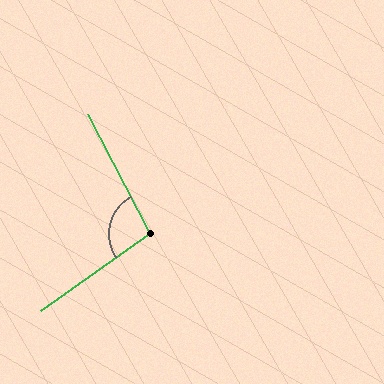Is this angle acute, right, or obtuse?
It is obtuse.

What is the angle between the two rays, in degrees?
Approximately 97 degrees.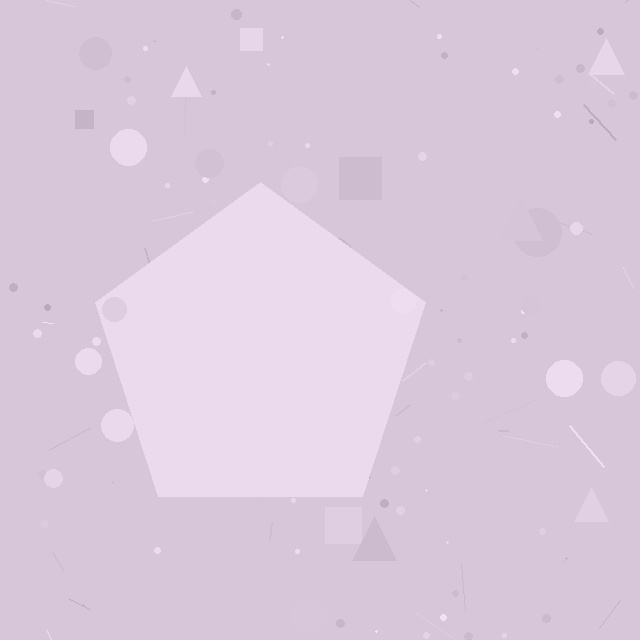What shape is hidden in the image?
A pentagon is hidden in the image.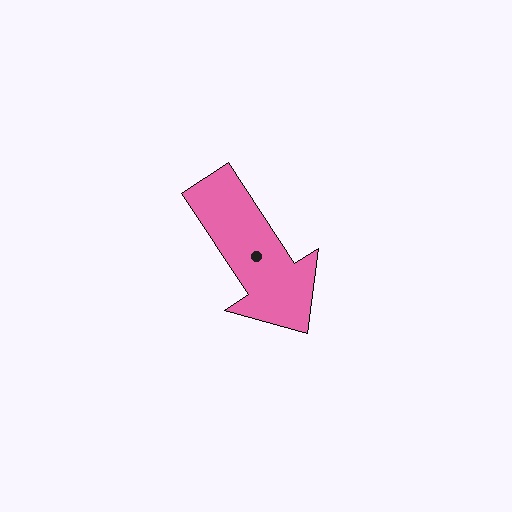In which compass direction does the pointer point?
Southeast.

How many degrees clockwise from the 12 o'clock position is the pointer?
Approximately 147 degrees.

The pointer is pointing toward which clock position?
Roughly 5 o'clock.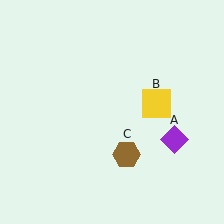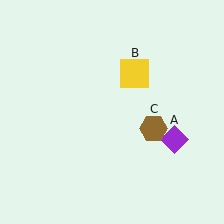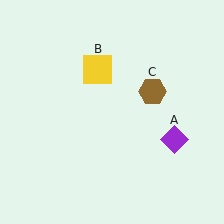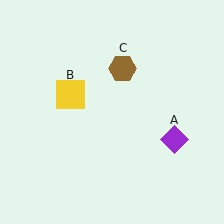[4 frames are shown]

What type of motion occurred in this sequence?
The yellow square (object B), brown hexagon (object C) rotated counterclockwise around the center of the scene.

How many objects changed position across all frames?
2 objects changed position: yellow square (object B), brown hexagon (object C).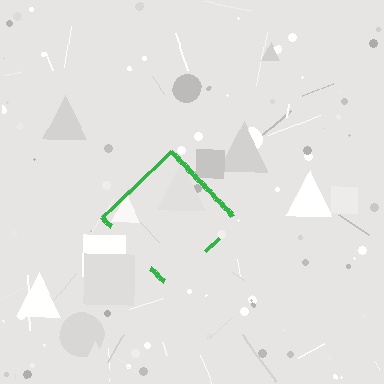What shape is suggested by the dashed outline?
The dashed outline suggests a diamond.